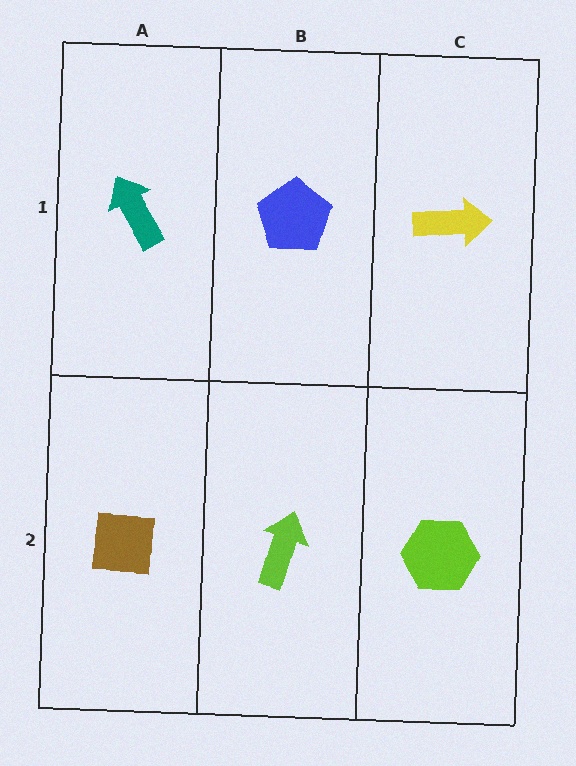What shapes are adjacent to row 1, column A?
A brown square (row 2, column A), a blue pentagon (row 1, column B).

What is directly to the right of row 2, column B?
A lime hexagon.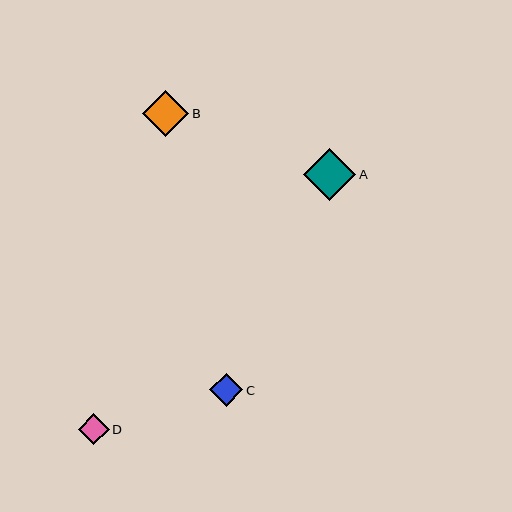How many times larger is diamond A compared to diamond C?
Diamond A is approximately 1.6 times the size of diamond C.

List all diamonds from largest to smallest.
From largest to smallest: A, B, C, D.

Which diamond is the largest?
Diamond A is the largest with a size of approximately 52 pixels.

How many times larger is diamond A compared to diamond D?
Diamond A is approximately 1.7 times the size of diamond D.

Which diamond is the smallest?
Diamond D is the smallest with a size of approximately 31 pixels.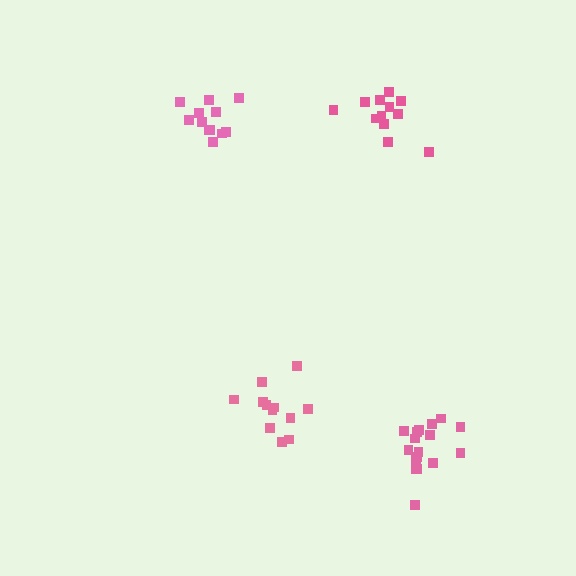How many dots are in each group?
Group 1: 13 dots, Group 2: 12 dots, Group 3: 17 dots, Group 4: 12 dots (54 total).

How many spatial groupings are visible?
There are 4 spatial groupings.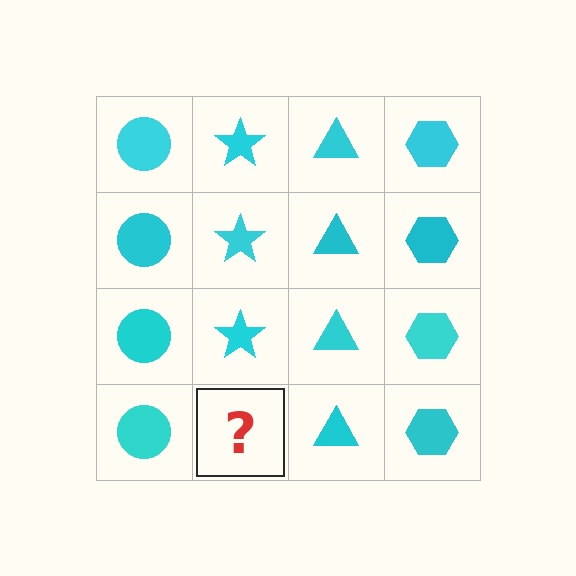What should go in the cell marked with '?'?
The missing cell should contain a cyan star.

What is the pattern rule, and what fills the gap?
The rule is that each column has a consistent shape. The gap should be filled with a cyan star.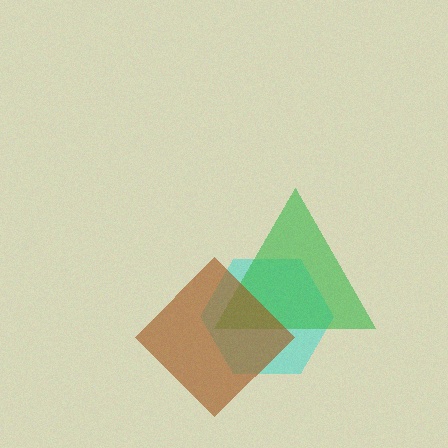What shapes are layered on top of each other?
The layered shapes are: a cyan hexagon, a green triangle, a brown diamond.